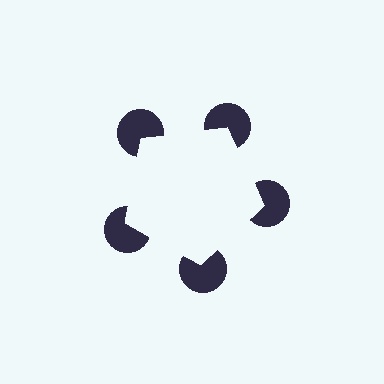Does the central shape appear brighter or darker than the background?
It typically appears slightly brighter than the background, even though no actual brightness change is drawn.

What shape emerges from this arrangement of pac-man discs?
An illusory pentagon — its edges are inferred from the aligned wedge cuts in the pac-man discs, not physically drawn.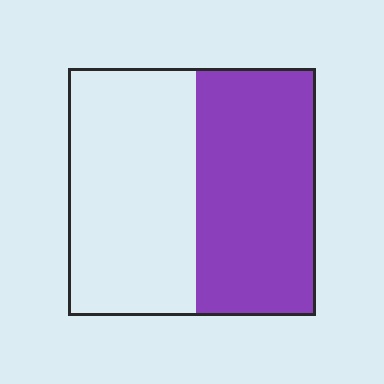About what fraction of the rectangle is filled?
About one half (1/2).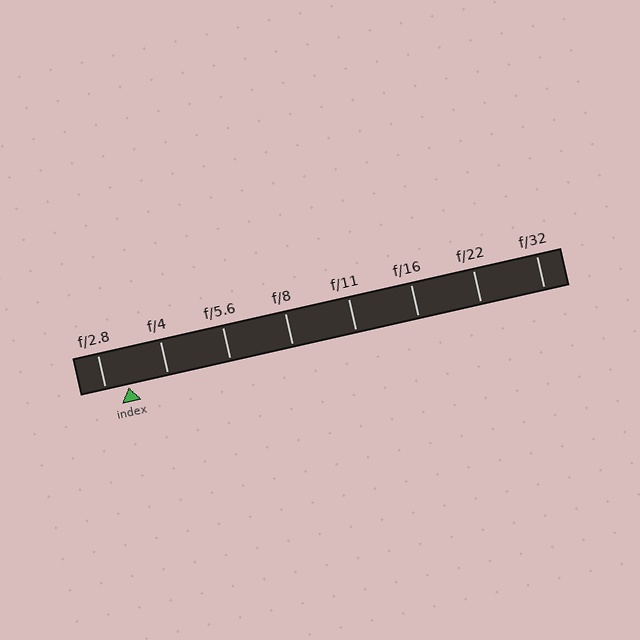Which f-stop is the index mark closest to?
The index mark is closest to f/2.8.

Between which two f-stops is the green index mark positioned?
The index mark is between f/2.8 and f/4.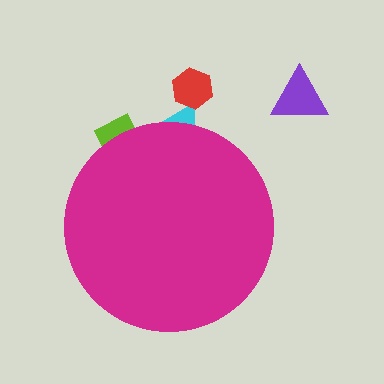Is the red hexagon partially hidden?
No, the red hexagon is fully visible.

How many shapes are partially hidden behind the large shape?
2 shapes are partially hidden.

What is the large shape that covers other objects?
A magenta circle.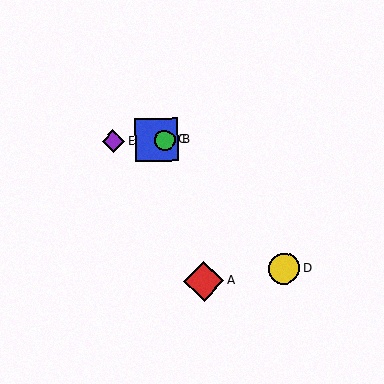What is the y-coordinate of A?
Object A is at y≈281.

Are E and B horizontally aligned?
Yes, both are at y≈141.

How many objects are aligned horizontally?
3 objects (B, C, E) are aligned horizontally.